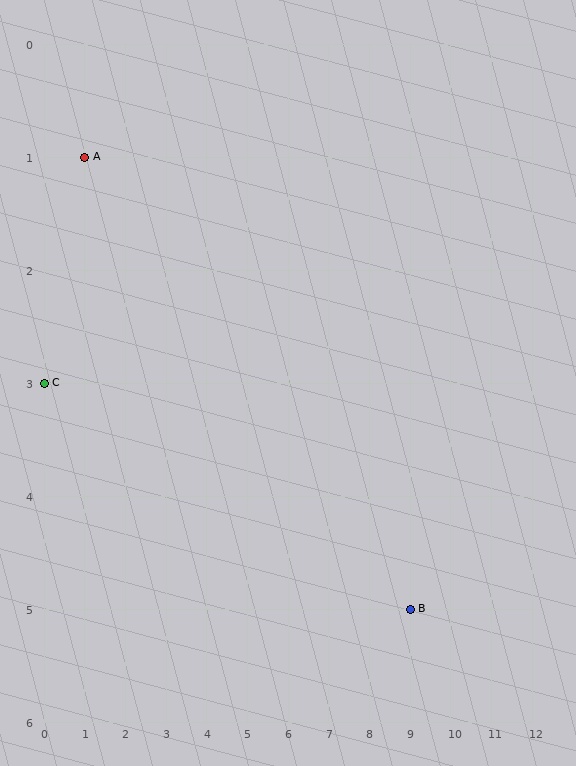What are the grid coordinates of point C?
Point C is at grid coordinates (0, 3).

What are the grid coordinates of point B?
Point B is at grid coordinates (9, 5).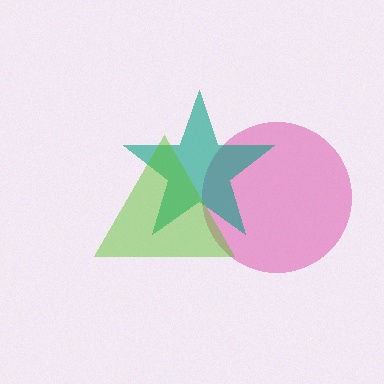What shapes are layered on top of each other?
The layered shapes are: a magenta circle, a teal star, a lime triangle.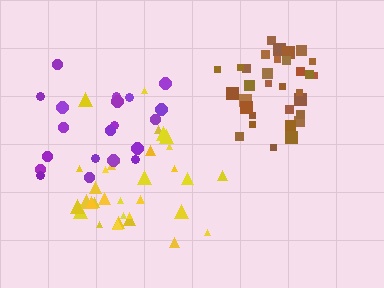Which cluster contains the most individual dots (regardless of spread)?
Yellow (33).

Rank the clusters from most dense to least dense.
brown, yellow, purple.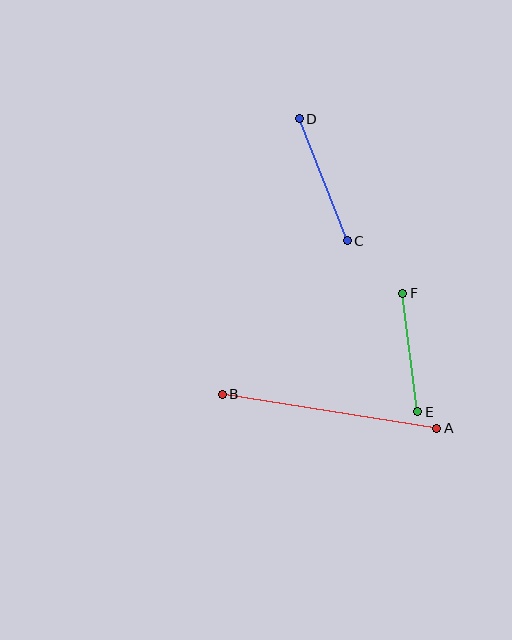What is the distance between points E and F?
The distance is approximately 119 pixels.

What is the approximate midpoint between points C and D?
The midpoint is at approximately (323, 180) pixels.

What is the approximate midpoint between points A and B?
The midpoint is at approximately (329, 411) pixels.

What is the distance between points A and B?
The distance is approximately 217 pixels.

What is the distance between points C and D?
The distance is approximately 131 pixels.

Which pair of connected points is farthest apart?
Points A and B are farthest apart.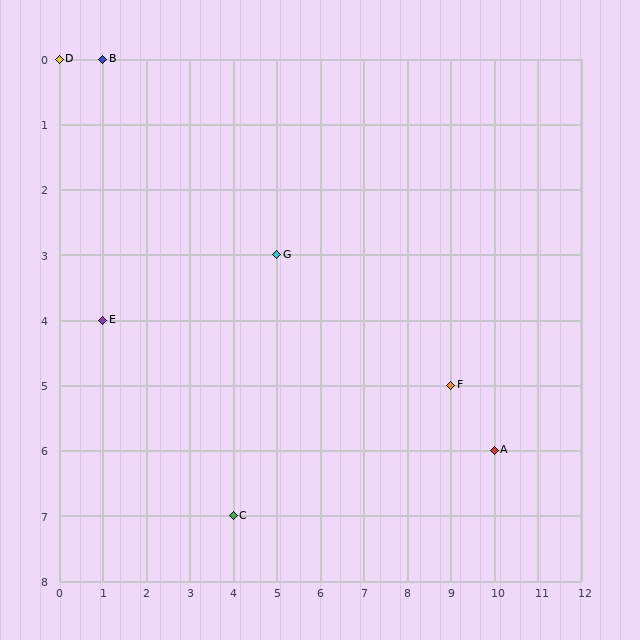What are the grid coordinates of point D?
Point D is at grid coordinates (0, 0).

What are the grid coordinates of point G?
Point G is at grid coordinates (5, 3).